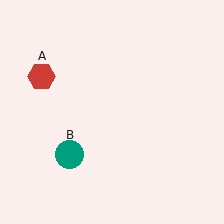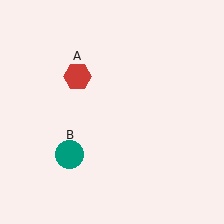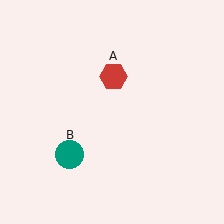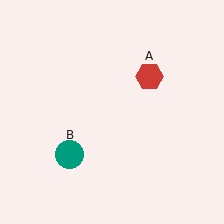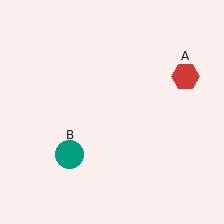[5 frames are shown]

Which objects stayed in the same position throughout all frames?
Teal circle (object B) remained stationary.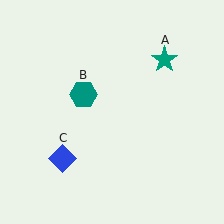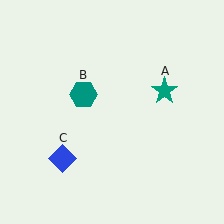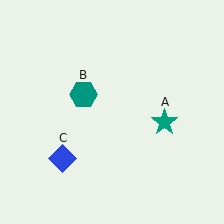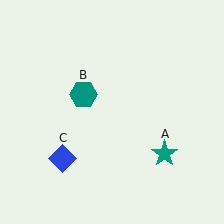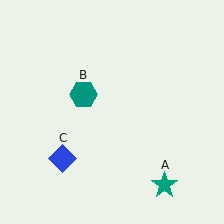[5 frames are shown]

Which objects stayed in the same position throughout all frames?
Teal hexagon (object B) and blue diamond (object C) remained stationary.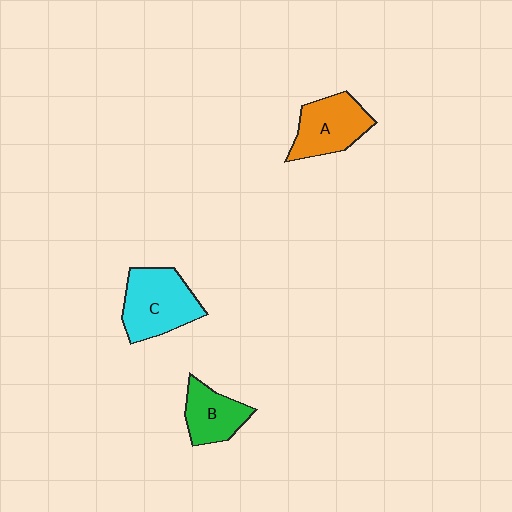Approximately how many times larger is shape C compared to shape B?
Approximately 1.5 times.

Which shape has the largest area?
Shape C (cyan).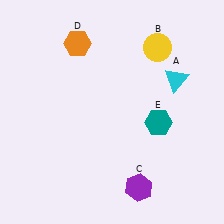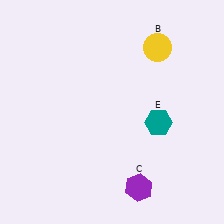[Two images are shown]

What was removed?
The orange hexagon (D), the cyan triangle (A) were removed in Image 2.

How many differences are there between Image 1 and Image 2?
There are 2 differences between the two images.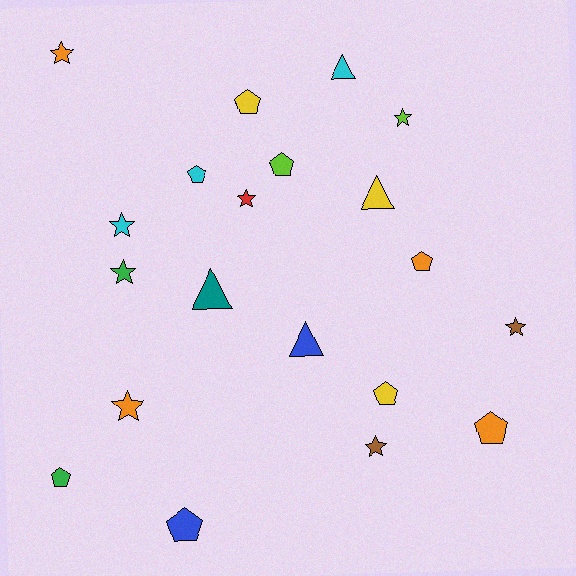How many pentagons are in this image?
There are 8 pentagons.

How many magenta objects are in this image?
There are no magenta objects.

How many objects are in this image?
There are 20 objects.